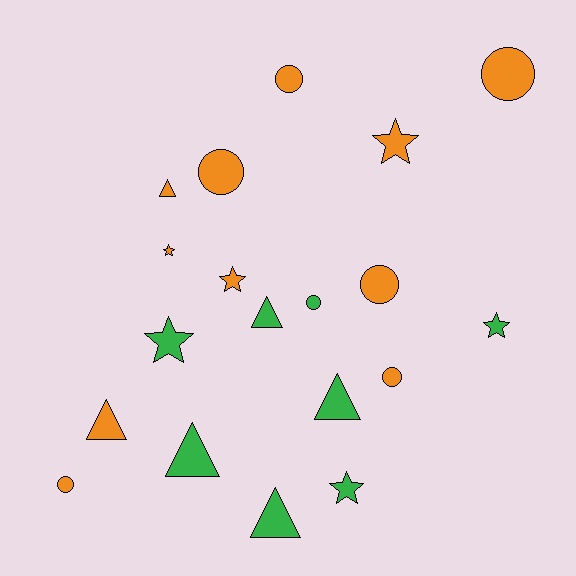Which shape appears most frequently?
Circle, with 7 objects.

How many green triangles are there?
There are 4 green triangles.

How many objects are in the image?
There are 19 objects.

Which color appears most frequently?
Orange, with 11 objects.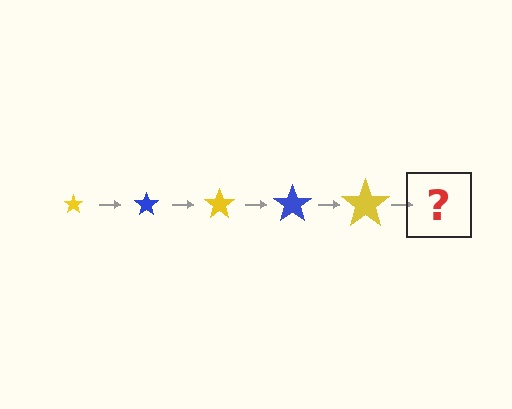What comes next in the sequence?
The next element should be a blue star, larger than the previous one.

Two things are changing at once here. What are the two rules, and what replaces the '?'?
The two rules are that the star grows larger each step and the color cycles through yellow and blue. The '?' should be a blue star, larger than the previous one.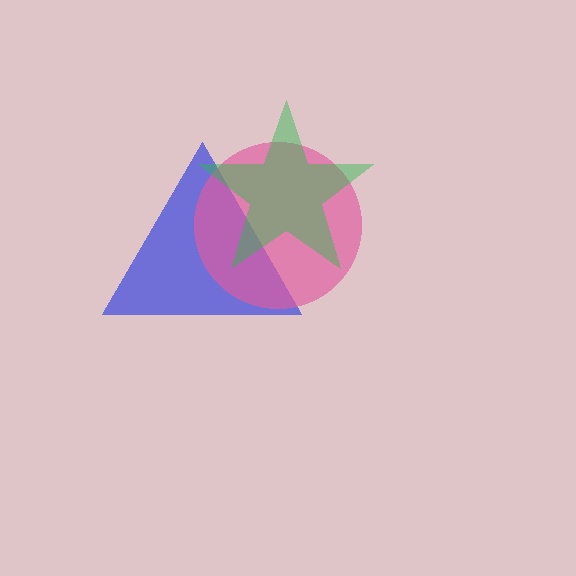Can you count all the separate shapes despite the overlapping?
Yes, there are 3 separate shapes.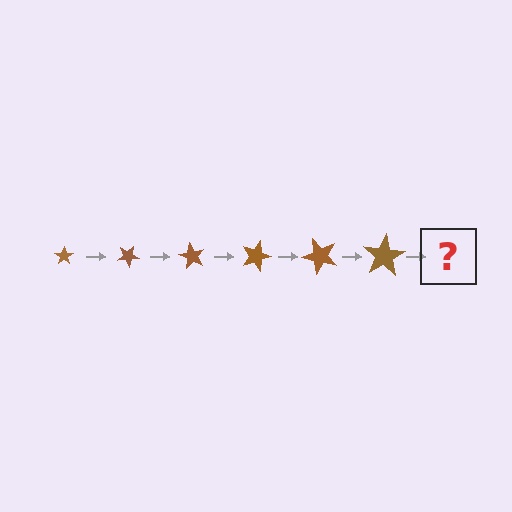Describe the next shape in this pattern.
It should be a star, larger than the previous one and rotated 180 degrees from the start.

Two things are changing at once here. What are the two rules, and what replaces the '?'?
The two rules are that the star grows larger each step and it rotates 30 degrees each step. The '?' should be a star, larger than the previous one and rotated 180 degrees from the start.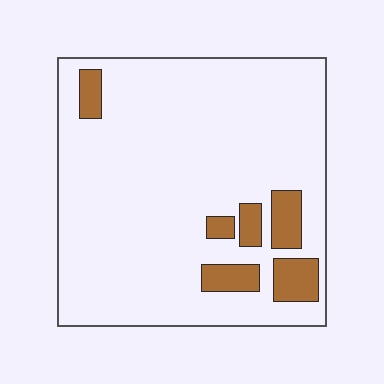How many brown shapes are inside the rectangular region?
6.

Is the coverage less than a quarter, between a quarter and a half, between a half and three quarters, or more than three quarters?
Less than a quarter.